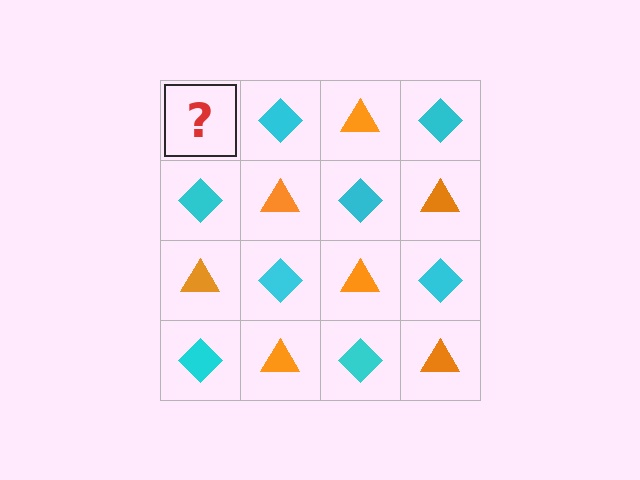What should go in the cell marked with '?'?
The missing cell should contain an orange triangle.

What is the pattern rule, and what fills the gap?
The rule is that it alternates orange triangle and cyan diamond in a checkerboard pattern. The gap should be filled with an orange triangle.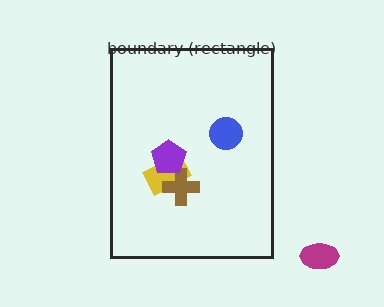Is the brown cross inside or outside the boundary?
Inside.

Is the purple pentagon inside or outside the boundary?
Inside.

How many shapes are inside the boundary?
4 inside, 1 outside.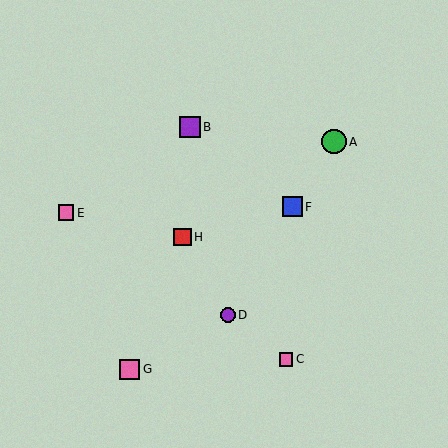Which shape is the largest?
The green circle (labeled A) is the largest.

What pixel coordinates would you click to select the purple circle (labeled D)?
Click at (228, 315) to select the purple circle D.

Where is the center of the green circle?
The center of the green circle is at (334, 142).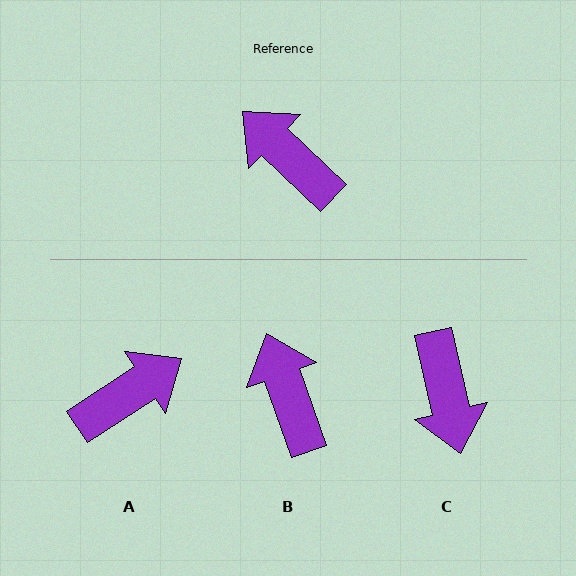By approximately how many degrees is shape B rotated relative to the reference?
Approximately 26 degrees clockwise.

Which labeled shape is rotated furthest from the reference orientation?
C, about 146 degrees away.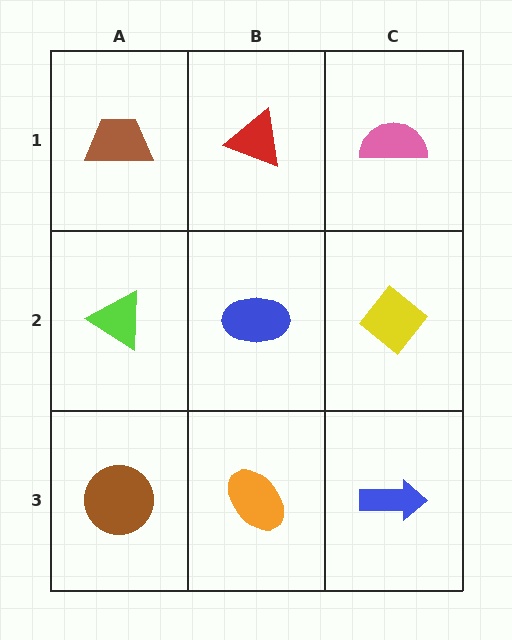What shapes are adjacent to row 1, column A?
A lime triangle (row 2, column A), a red triangle (row 1, column B).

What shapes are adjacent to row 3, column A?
A lime triangle (row 2, column A), an orange ellipse (row 3, column B).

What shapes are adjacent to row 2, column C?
A pink semicircle (row 1, column C), a blue arrow (row 3, column C), a blue ellipse (row 2, column B).